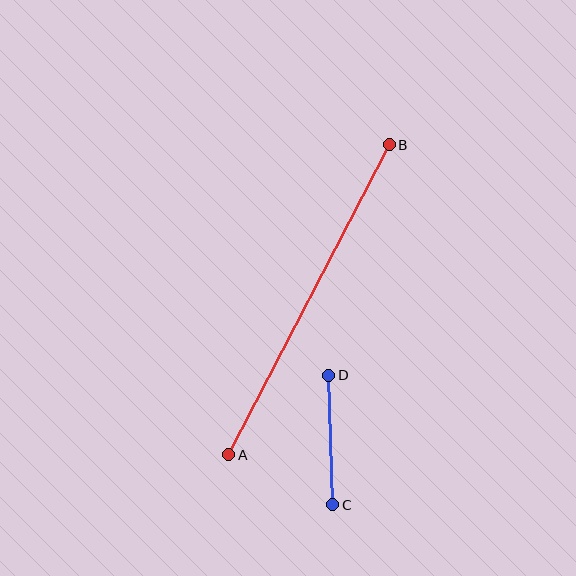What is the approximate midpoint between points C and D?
The midpoint is at approximately (331, 440) pixels.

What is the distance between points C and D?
The distance is approximately 129 pixels.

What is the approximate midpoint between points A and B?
The midpoint is at approximately (309, 300) pixels.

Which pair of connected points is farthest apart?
Points A and B are farthest apart.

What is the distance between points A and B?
The distance is approximately 349 pixels.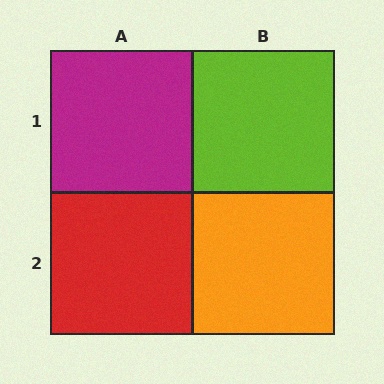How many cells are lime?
1 cell is lime.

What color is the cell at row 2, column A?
Red.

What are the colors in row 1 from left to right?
Magenta, lime.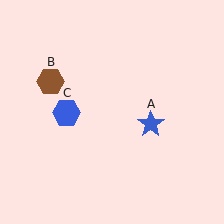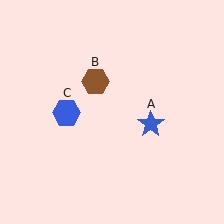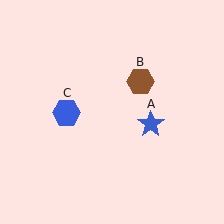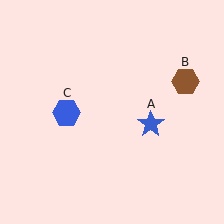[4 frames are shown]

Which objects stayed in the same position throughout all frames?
Blue star (object A) and blue hexagon (object C) remained stationary.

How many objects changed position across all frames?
1 object changed position: brown hexagon (object B).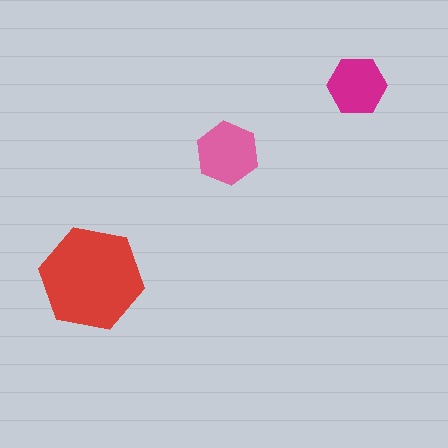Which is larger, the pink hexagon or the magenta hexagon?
The pink one.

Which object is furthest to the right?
The magenta hexagon is rightmost.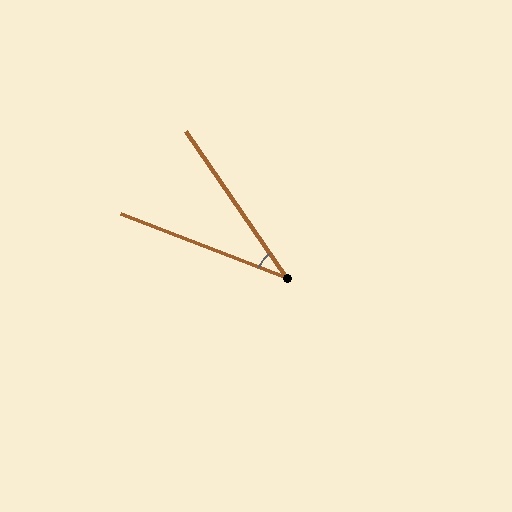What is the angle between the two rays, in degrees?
Approximately 34 degrees.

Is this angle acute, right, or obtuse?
It is acute.